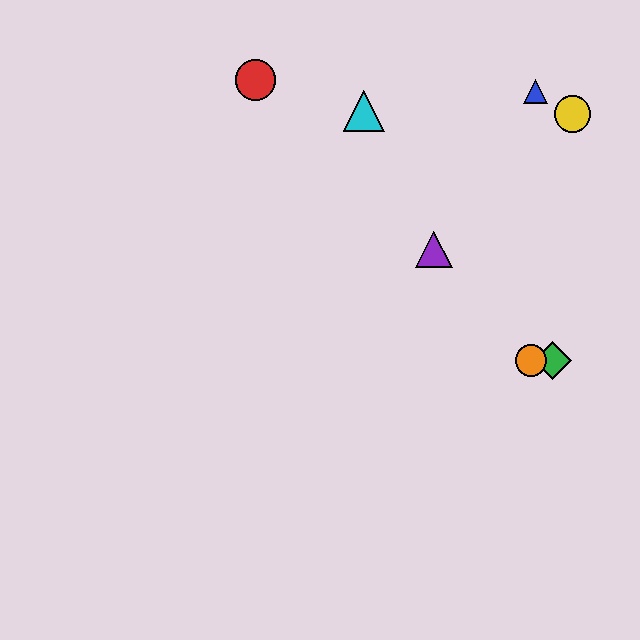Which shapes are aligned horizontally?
The green diamond, the orange circle are aligned horizontally.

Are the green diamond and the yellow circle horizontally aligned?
No, the green diamond is at y≈360 and the yellow circle is at y≈114.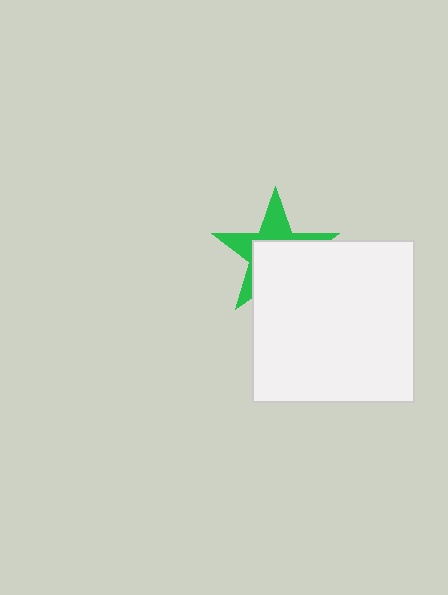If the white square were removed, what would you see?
You would see the complete green star.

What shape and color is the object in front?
The object in front is a white square.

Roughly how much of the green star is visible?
A small part of it is visible (roughly 42%).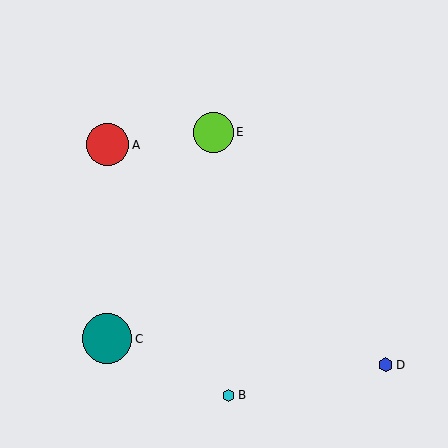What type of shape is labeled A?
Shape A is a red circle.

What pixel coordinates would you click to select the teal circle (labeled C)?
Click at (107, 339) to select the teal circle C.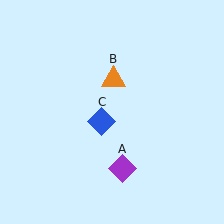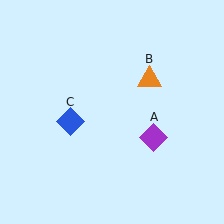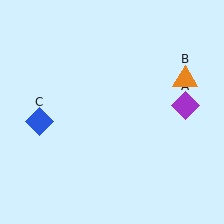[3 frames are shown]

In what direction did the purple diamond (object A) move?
The purple diamond (object A) moved up and to the right.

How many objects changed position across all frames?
3 objects changed position: purple diamond (object A), orange triangle (object B), blue diamond (object C).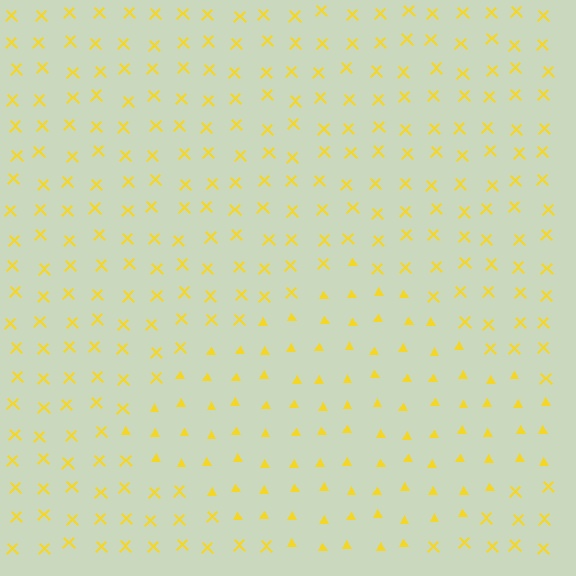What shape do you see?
I see a diamond.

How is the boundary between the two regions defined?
The boundary is defined by a change in element shape: triangles inside vs. X marks outside. All elements share the same color and spacing.